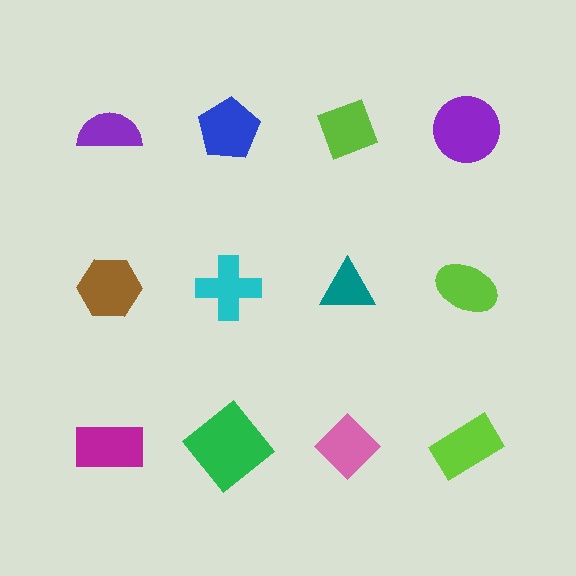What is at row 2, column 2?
A cyan cross.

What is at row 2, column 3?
A teal triangle.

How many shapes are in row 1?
4 shapes.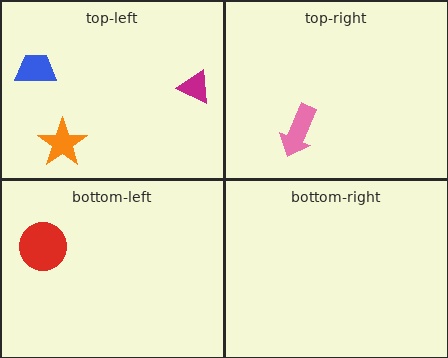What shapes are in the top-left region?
The orange star, the blue trapezoid, the magenta triangle.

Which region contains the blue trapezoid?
The top-left region.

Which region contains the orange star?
The top-left region.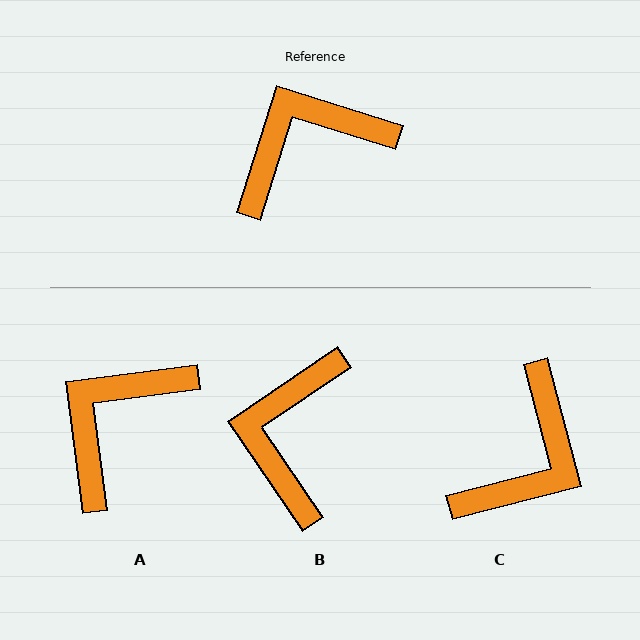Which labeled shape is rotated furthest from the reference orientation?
C, about 148 degrees away.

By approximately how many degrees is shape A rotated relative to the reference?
Approximately 25 degrees counter-clockwise.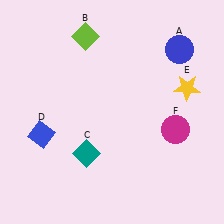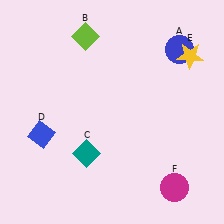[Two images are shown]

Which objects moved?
The objects that moved are: the yellow star (E), the magenta circle (F).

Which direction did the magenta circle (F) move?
The magenta circle (F) moved down.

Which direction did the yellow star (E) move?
The yellow star (E) moved up.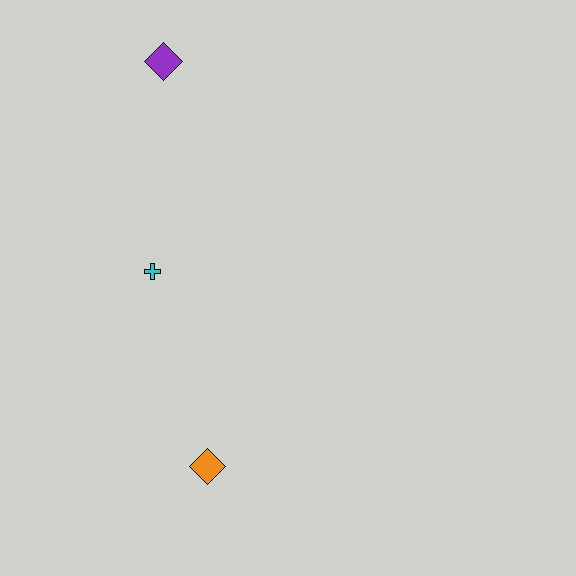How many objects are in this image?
There are 3 objects.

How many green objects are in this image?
There are no green objects.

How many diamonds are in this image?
There are 2 diamonds.